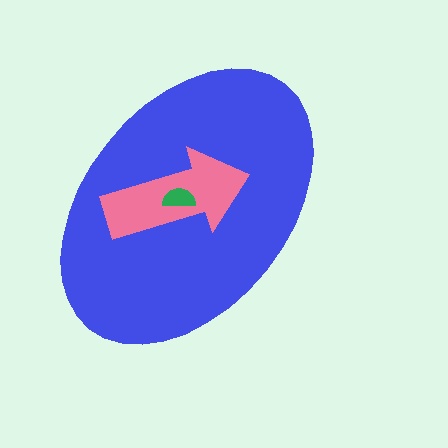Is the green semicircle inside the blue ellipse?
Yes.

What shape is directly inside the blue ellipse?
The pink arrow.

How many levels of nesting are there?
3.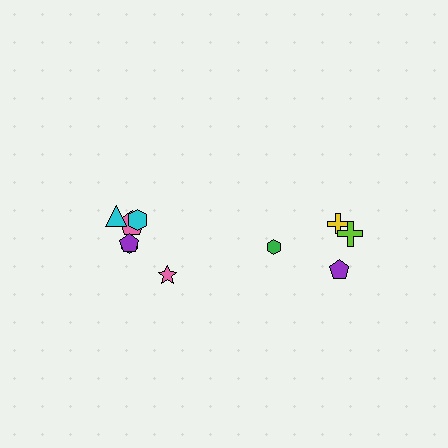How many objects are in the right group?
There are 4 objects.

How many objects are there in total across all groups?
There are 10 objects.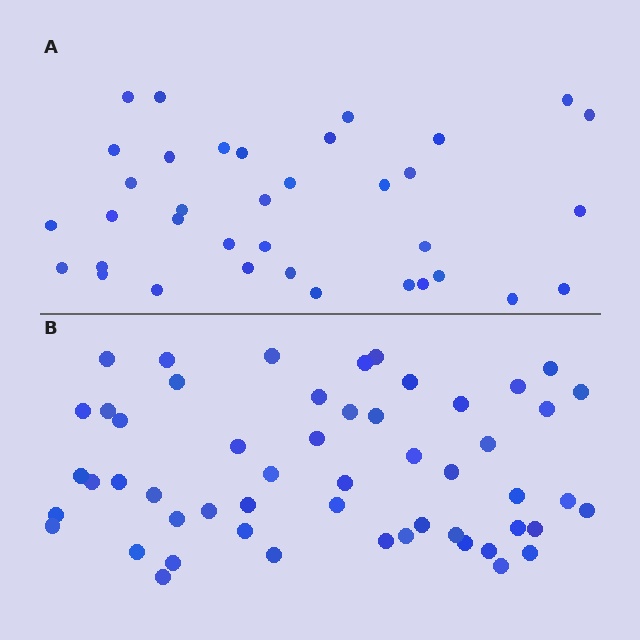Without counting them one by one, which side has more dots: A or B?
Region B (the bottom region) has more dots.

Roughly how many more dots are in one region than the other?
Region B has approximately 15 more dots than region A.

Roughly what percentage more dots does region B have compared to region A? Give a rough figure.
About 45% more.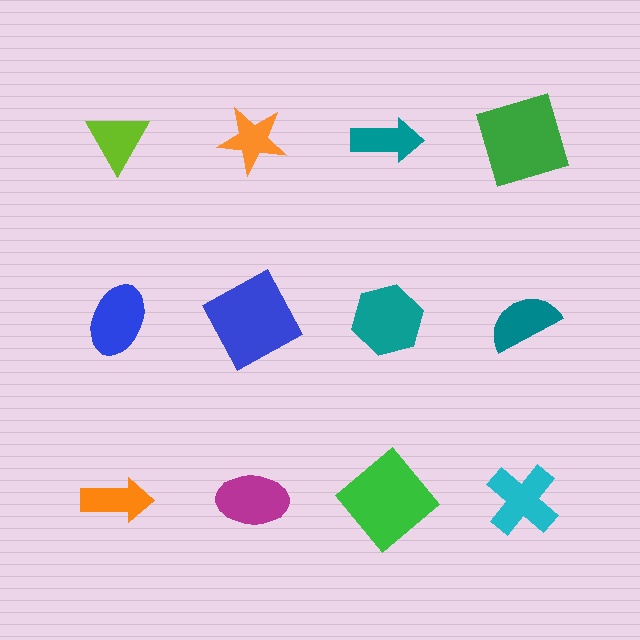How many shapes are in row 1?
4 shapes.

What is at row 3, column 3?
A green diamond.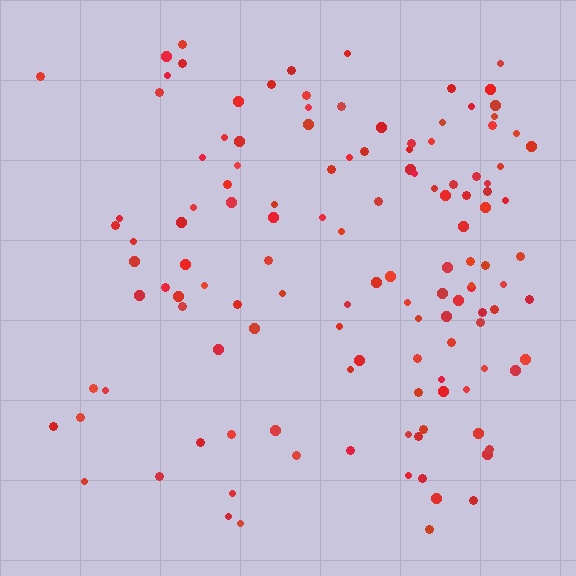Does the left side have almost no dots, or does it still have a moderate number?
Still a moderate number, just noticeably fewer than the right.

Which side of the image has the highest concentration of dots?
The right.